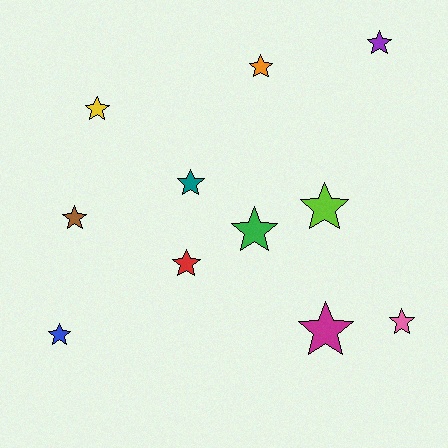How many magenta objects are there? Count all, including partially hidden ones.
There is 1 magenta object.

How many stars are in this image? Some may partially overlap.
There are 11 stars.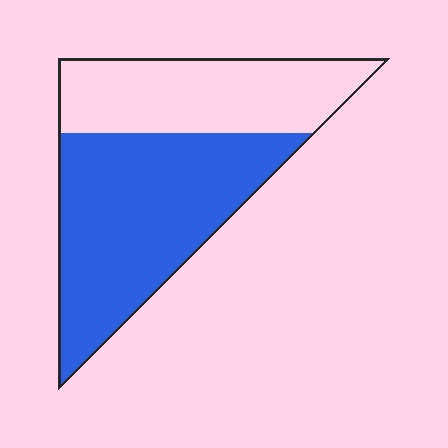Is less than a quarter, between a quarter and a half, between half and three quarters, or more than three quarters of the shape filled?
Between half and three quarters.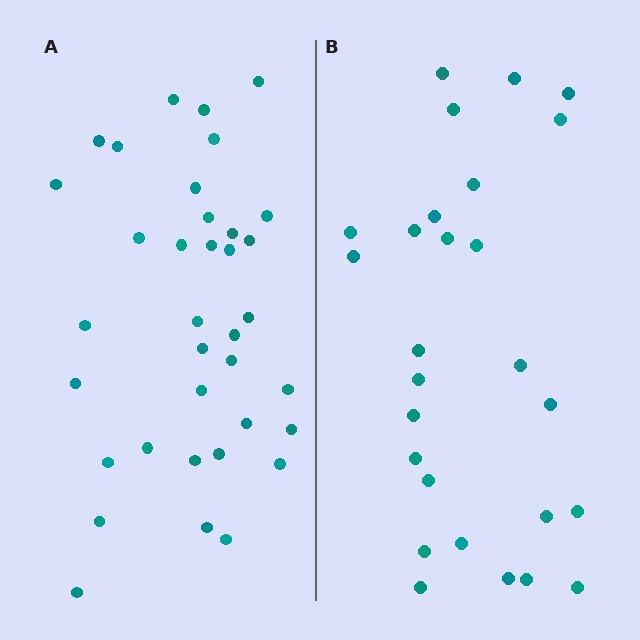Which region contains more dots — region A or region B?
Region A (the left region) has more dots.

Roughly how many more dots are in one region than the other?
Region A has roughly 8 or so more dots than region B.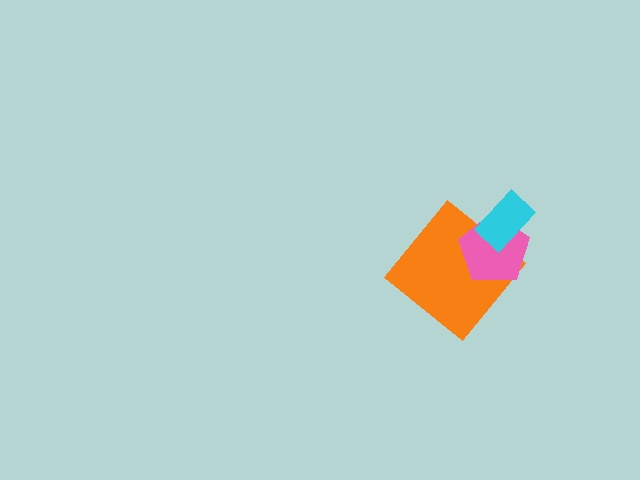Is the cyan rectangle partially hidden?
No, no other shape covers it.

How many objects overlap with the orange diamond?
1 object overlaps with the orange diamond.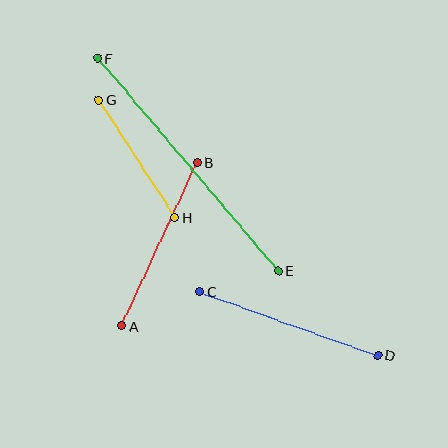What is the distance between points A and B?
The distance is approximately 180 pixels.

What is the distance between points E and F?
The distance is approximately 279 pixels.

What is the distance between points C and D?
The distance is approximately 189 pixels.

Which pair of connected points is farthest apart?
Points E and F are farthest apart.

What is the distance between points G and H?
The distance is approximately 140 pixels.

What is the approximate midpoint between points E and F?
The midpoint is at approximately (188, 164) pixels.